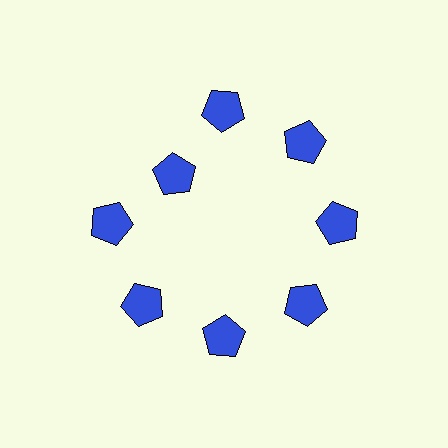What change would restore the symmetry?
The symmetry would be restored by moving it outward, back onto the ring so that all 8 pentagons sit at equal angles and equal distance from the center.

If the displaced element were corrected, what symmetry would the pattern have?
It would have 8-fold rotational symmetry — the pattern would map onto itself every 45 degrees.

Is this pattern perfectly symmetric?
No. The 8 blue pentagons are arranged in a ring, but one element near the 10 o'clock position is pulled inward toward the center, breaking the 8-fold rotational symmetry.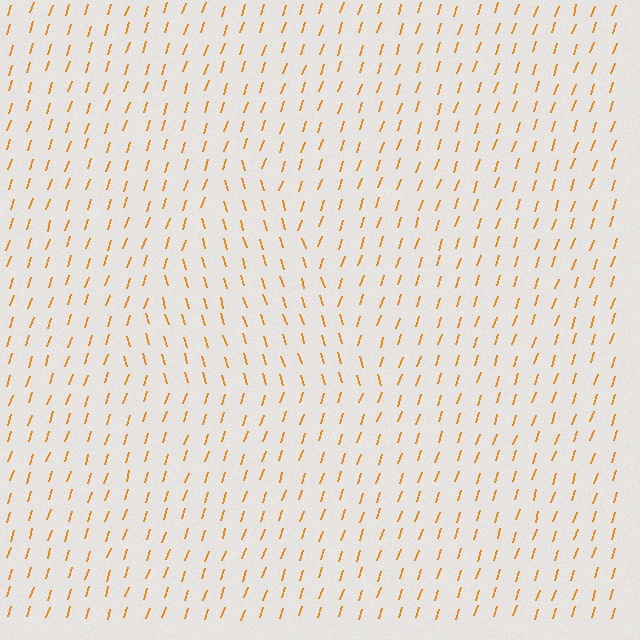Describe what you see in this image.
The image is filled with small orange line segments. A triangle region in the image has lines oriented differently from the surrounding lines, creating a visible texture boundary.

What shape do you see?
I see a triangle.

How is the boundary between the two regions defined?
The boundary is defined purely by a change in line orientation (approximately 35 degrees difference). All lines are the same color and thickness.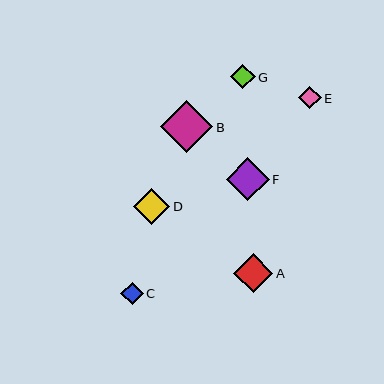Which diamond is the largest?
Diamond B is the largest with a size of approximately 52 pixels.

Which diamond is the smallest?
Diamond C is the smallest with a size of approximately 22 pixels.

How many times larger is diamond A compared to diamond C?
Diamond A is approximately 1.8 times the size of diamond C.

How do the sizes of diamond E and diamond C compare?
Diamond E and diamond C are approximately the same size.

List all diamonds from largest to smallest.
From largest to smallest: B, F, A, D, G, E, C.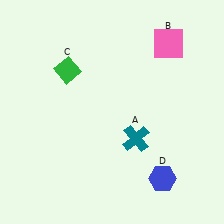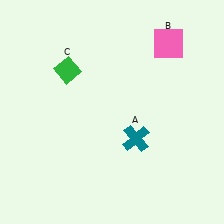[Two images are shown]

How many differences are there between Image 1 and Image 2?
There is 1 difference between the two images.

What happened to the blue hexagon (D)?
The blue hexagon (D) was removed in Image 2. It was in the bottom-right area of Image 1.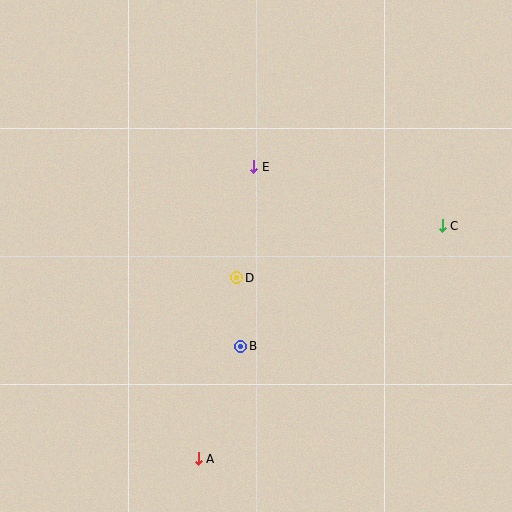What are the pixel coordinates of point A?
Point A is at (198, 459).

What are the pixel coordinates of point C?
Point C is at (442, 226).